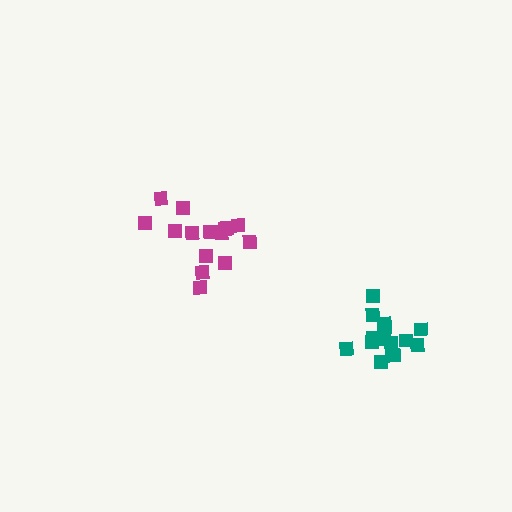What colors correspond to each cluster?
The clusters are colored: magenta, teal.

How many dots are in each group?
Group 1: 16 dots, Group 2: 15 dots (31 total).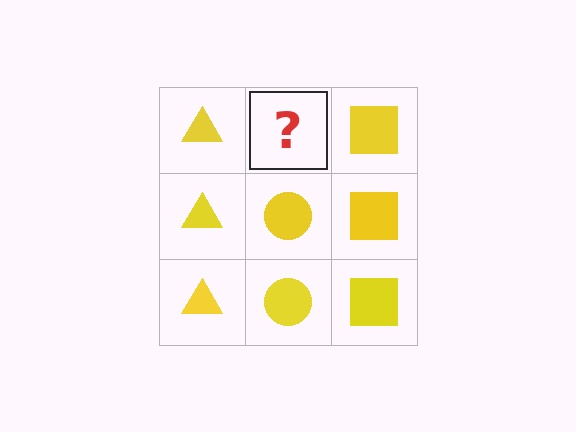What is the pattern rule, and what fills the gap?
The rule is that each column has a consistent shape. The gap should be filled with a yellow circle.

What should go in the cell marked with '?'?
The missing cell should contain a yellow circle.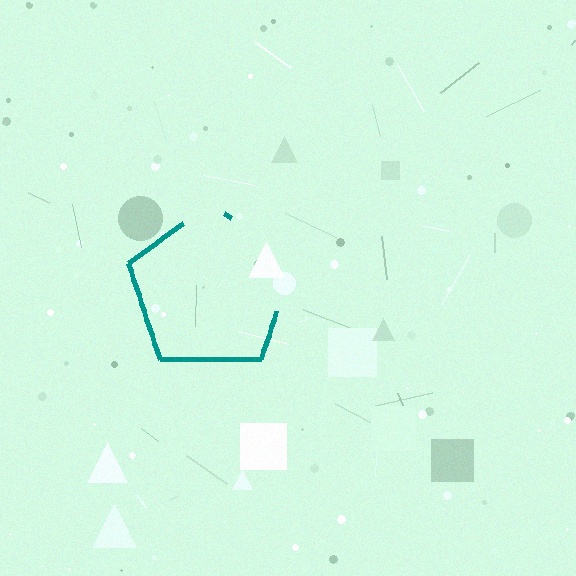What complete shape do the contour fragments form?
The contour fragments form a pentagon.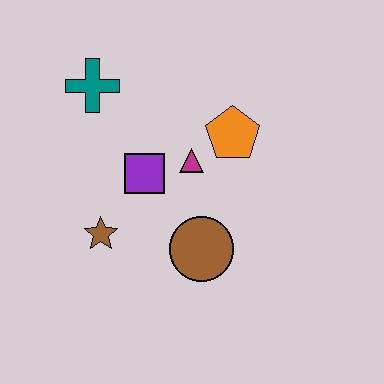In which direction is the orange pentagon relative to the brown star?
The orange pentagon is to the right of the brown star.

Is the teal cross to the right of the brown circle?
No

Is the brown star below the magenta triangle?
Yes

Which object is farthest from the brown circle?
The teal cross is farthest from the brown circle.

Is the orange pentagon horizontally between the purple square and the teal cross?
No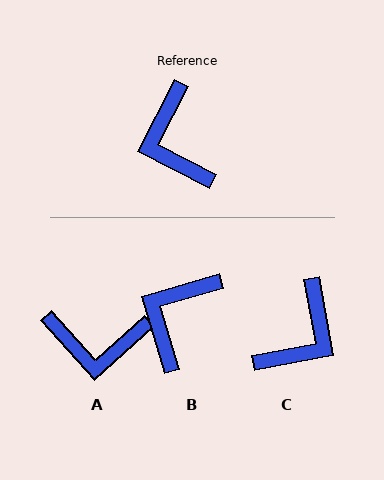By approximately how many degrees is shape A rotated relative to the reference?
Approximately 69 degrees counter-clockwise.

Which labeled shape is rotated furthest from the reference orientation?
C, about 128 degrees away.